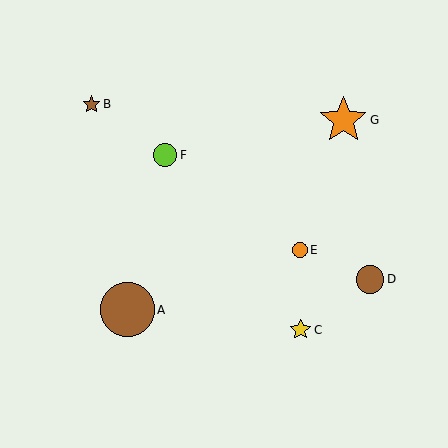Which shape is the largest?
The brown circle (labeled A) is the largest.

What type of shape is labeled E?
Shape E is an orange circle.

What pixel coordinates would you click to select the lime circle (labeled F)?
Click at (165, 155) to select the lime circle F.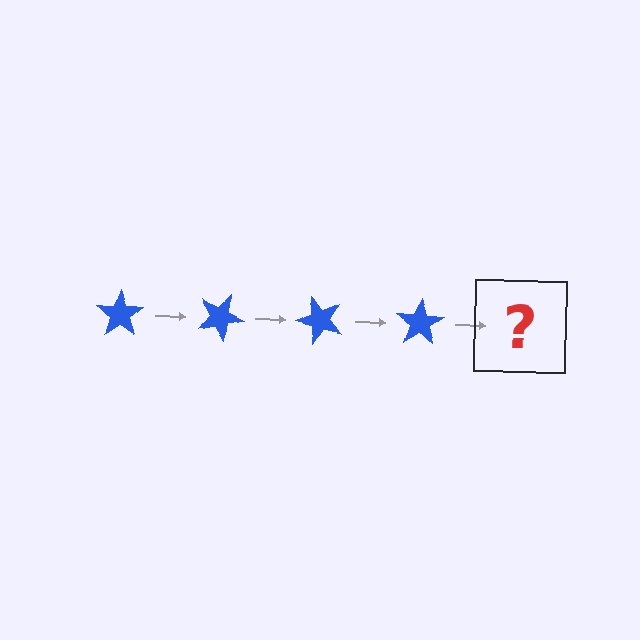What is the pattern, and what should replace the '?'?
The pattern is that the star rotates 25 degrees each step. The '?' should be a blue star rotated 100 degrees.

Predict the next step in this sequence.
The next step is a blue star rotated 100 degrees.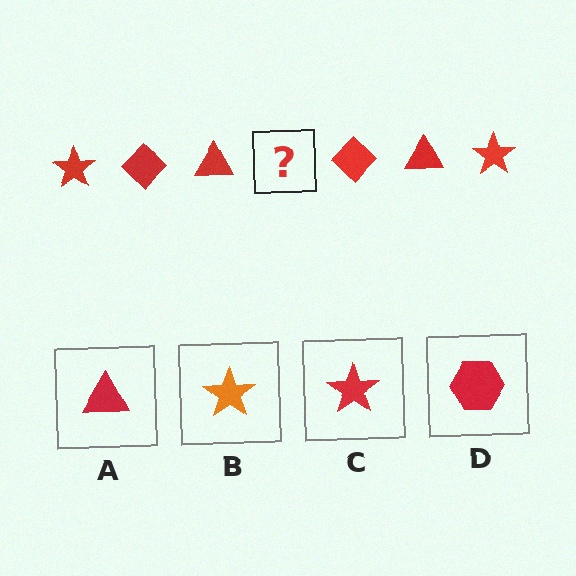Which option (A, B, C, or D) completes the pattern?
C.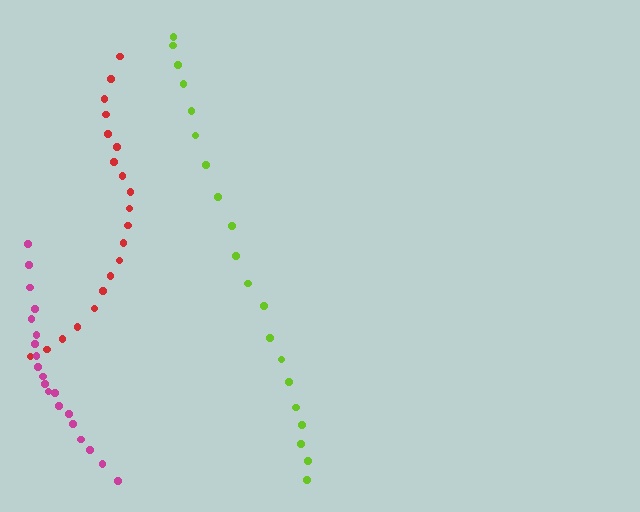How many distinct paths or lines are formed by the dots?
There are 3 distinct paths.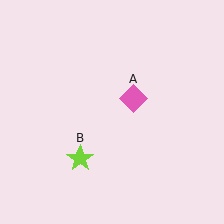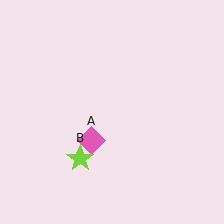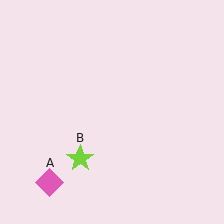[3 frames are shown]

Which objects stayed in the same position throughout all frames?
Lime star (object B) remained stationary.